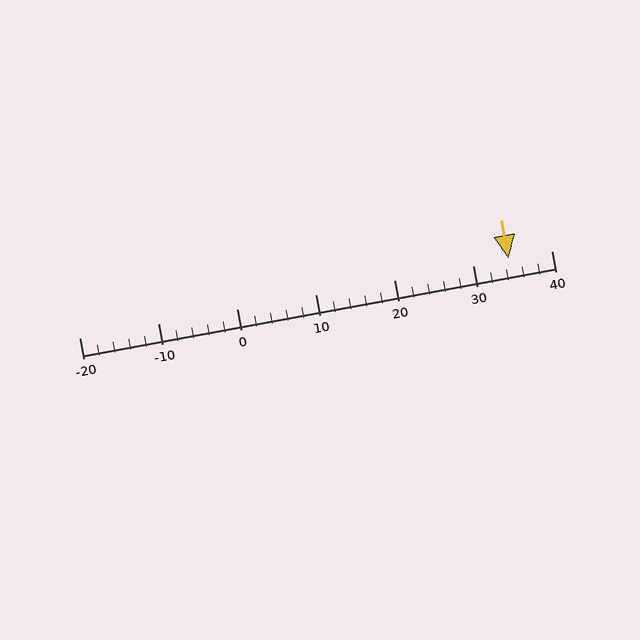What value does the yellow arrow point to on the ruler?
The yellow arrow points to approximately 34.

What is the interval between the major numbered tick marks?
The major tick marks are spaced 10 units apart.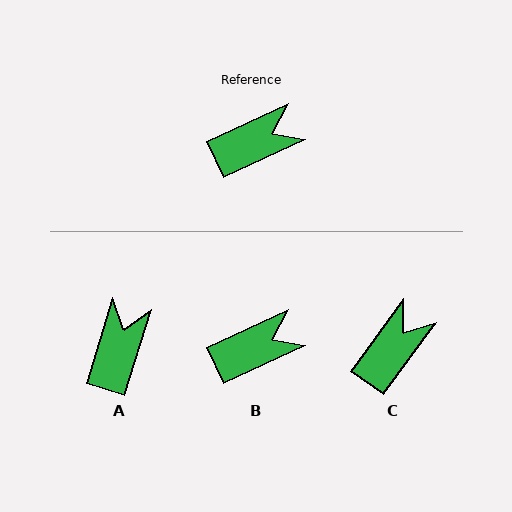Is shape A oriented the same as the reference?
No, it is off by about 48 degrees.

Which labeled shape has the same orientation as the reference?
B.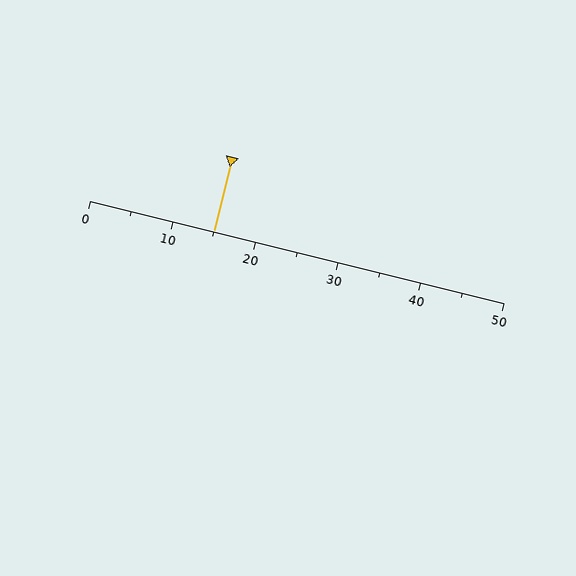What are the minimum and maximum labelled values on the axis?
The axis runs from 0 to 50.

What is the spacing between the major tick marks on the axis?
The major ticks are spaced 10 apart.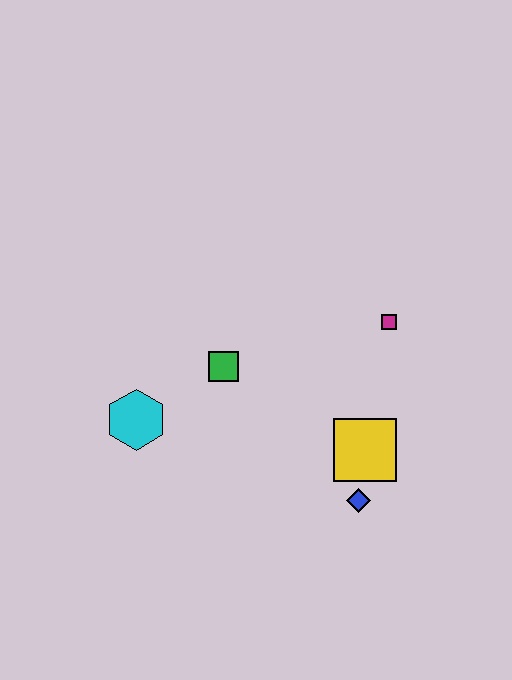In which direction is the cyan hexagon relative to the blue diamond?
The cyan hexagon is to the left of the blue diamond.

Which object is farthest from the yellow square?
The cyan hexagon is farthest from the yellow square.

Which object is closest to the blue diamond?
The yellow square is closest to the blue diamond.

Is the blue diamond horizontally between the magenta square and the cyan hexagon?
Yes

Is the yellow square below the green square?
Yes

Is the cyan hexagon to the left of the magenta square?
Yes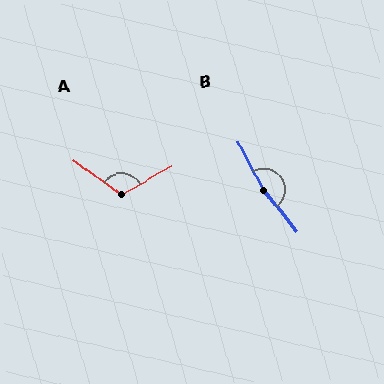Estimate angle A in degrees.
Approximately 115 degrees.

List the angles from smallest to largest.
A (115°), B (168°).